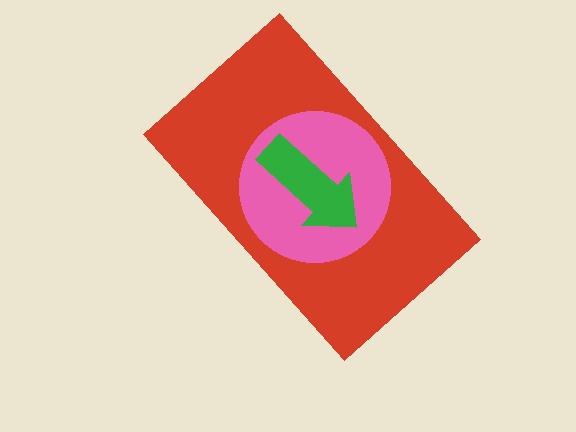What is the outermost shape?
The red rectangle.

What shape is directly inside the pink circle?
The green arrow.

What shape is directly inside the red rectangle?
The pink circle.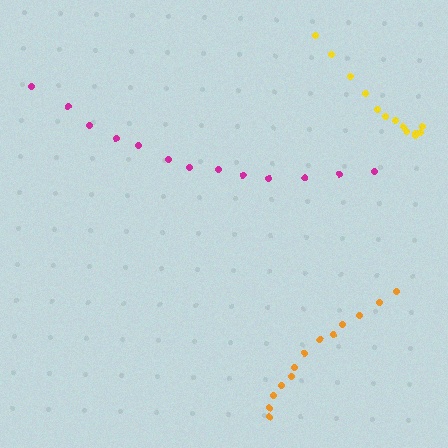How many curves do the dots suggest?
There are 3 distinct paths.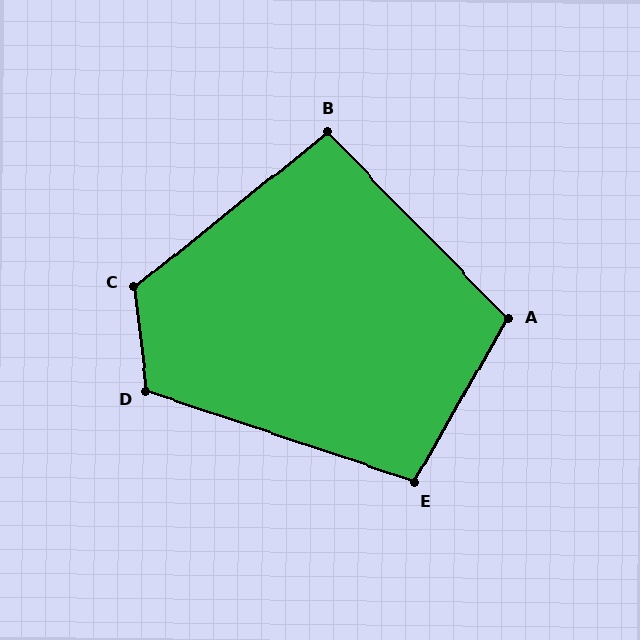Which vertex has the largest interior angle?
C, at approximately 123 degrees.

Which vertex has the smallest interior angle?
B, at approximately 95 degrees.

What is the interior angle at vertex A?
Approximately 106 degrees (obtuse).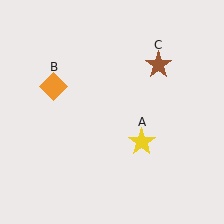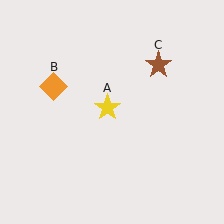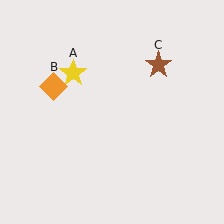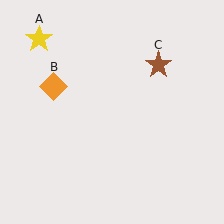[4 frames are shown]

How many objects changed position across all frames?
1 object changed position: yellow star (object A).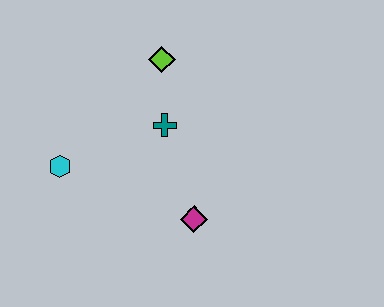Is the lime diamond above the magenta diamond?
Yes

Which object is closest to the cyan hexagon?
The teal cross is closest to the cyan hexagon.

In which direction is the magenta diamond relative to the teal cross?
The magenta diamond is below the teal cross.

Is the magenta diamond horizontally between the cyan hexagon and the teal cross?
No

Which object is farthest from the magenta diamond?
The lime diamond is farthest from the magenta diamond.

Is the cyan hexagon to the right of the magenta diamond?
No